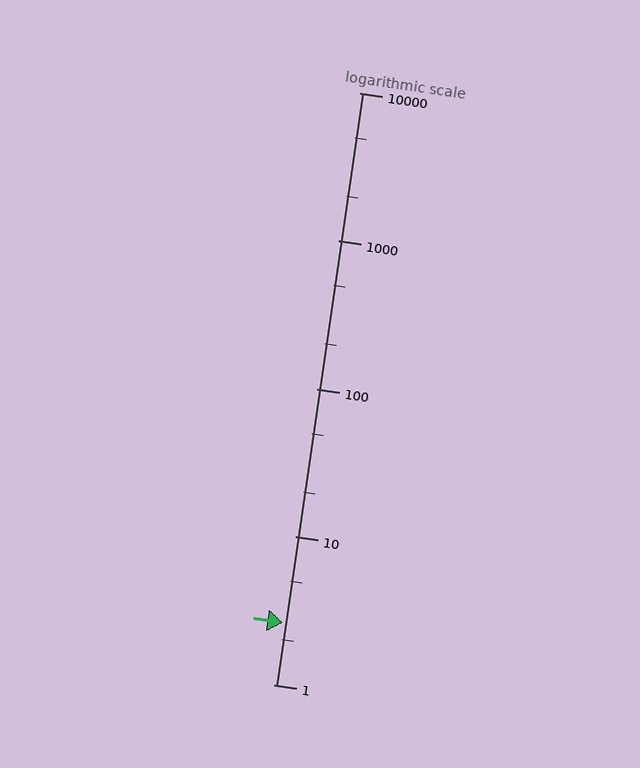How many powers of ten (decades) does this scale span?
The scale spans 4 decades, from 1 to 10000.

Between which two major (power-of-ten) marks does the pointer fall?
The pointer is between 1 and 10.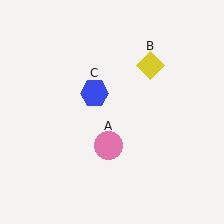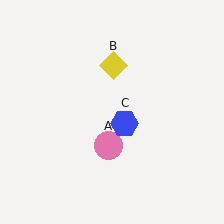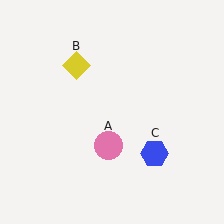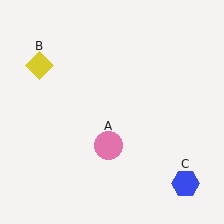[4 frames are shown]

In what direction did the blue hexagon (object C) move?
The blue hexagon (object C) moved down and to the right.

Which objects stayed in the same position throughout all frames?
Pink circle (object A) remained stationary.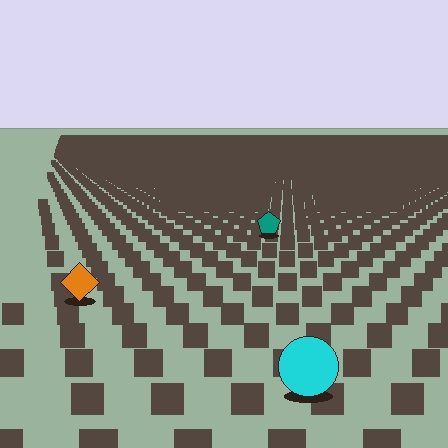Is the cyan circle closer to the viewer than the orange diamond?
Yes. The cyan circle is closer — you can tell from the texture gradient: the ground texture is coarser near it.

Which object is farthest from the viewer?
The teal pentagon is farthest from the viewer. It appears smaller and the ground texture around it is denser.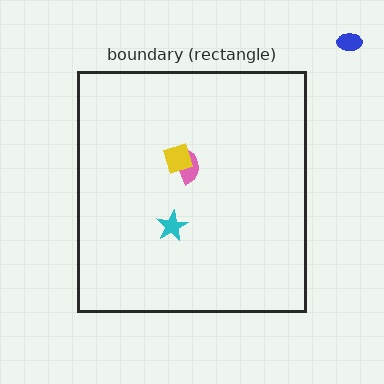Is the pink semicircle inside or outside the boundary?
Inside.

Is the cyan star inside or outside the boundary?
Inside.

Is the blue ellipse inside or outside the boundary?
Outside.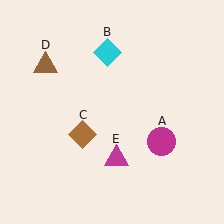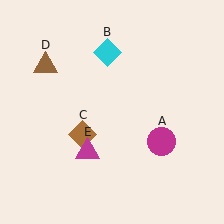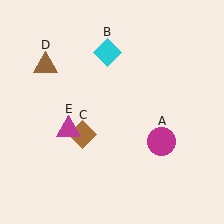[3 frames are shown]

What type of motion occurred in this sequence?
The magenta triangle (object E) rotated clockwise around the center of the scene.